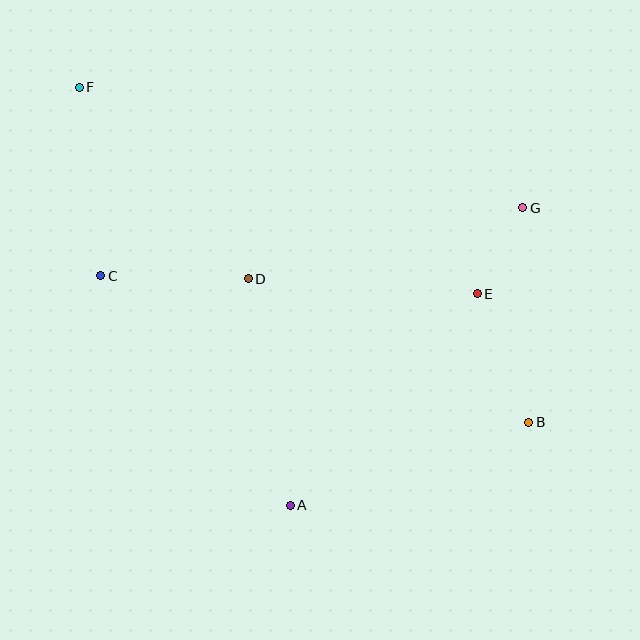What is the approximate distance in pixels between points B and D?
The distance between B and D is approximately 315 pixels.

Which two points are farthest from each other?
Points B and F are farthest from each other.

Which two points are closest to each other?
Points E and G are closest to each other.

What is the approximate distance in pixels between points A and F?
The distance between A and F is approximately 468 pixels.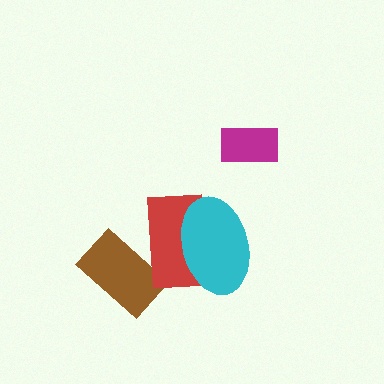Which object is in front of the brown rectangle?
The red rectangle is in front of the brown rectangle.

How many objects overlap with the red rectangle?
2 objects overlap with the red rectangle.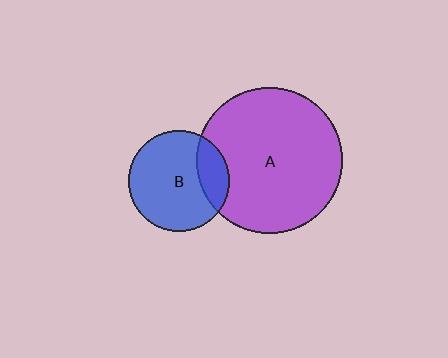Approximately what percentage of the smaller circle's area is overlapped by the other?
Approximately 20%.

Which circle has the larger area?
Circle A (purple).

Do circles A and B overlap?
Yes.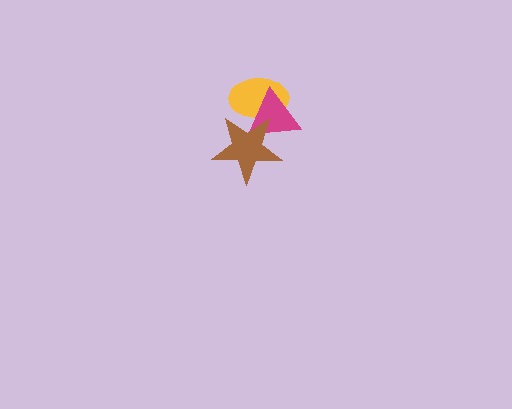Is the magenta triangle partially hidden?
Yes, it is partially covered by another shape.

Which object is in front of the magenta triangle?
The brown star is in front of the magenta triangle.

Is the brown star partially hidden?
No, no other shape covers it.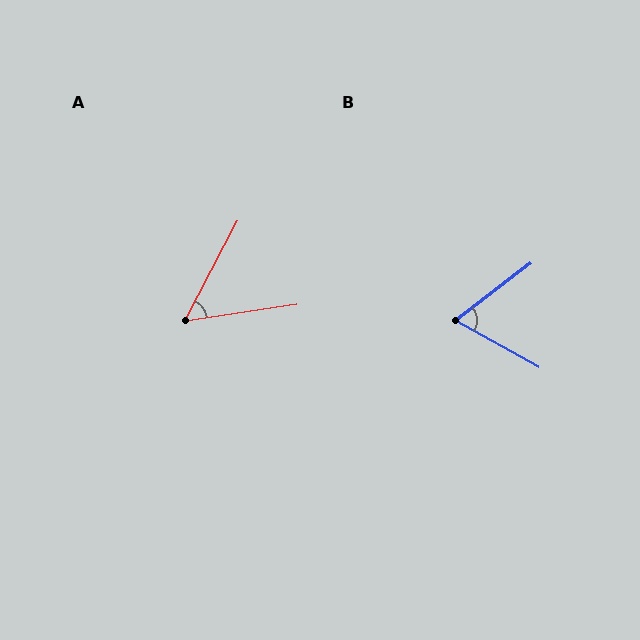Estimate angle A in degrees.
Approximately 53 degrees.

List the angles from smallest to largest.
A (53°), B (67°).